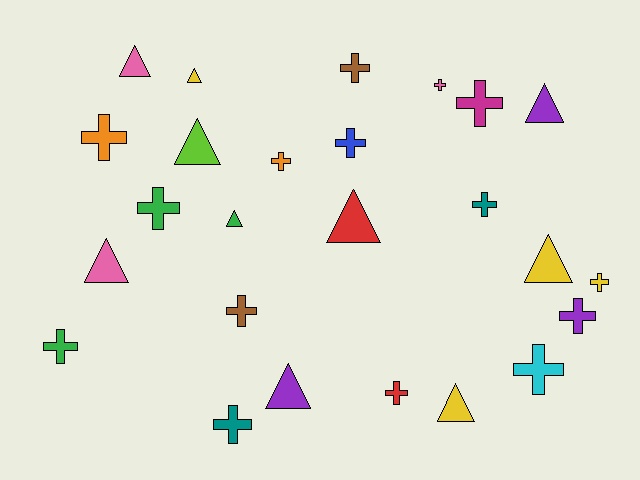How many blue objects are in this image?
There is 1 blue object.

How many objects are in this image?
There are 25 objects.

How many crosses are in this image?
There are 15 crosses.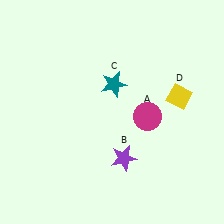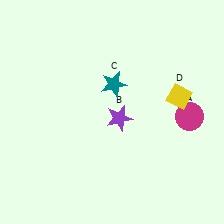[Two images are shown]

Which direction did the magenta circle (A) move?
The magenta circle (A) moved right.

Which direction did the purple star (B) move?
The purple star (B) moved up.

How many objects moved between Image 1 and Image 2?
2 objects moved between the two images.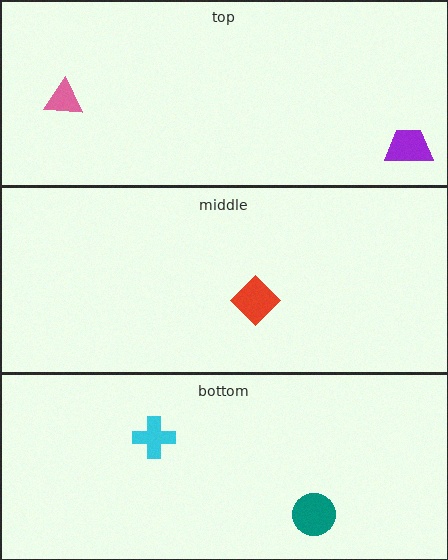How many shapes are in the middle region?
1.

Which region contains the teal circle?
The bottom region.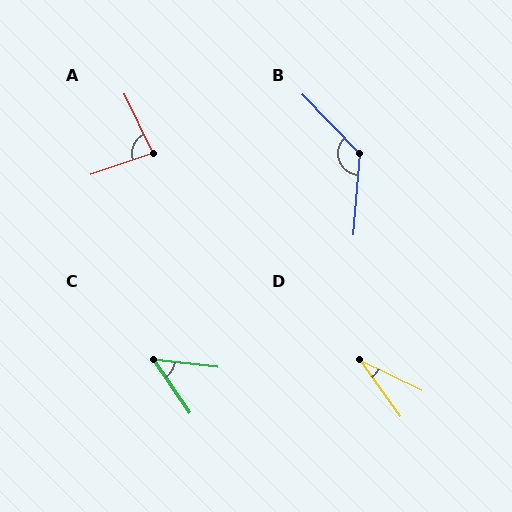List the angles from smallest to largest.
D (28°), C (49°), A (83°), B (132°).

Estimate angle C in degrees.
Approximately 49 degrees.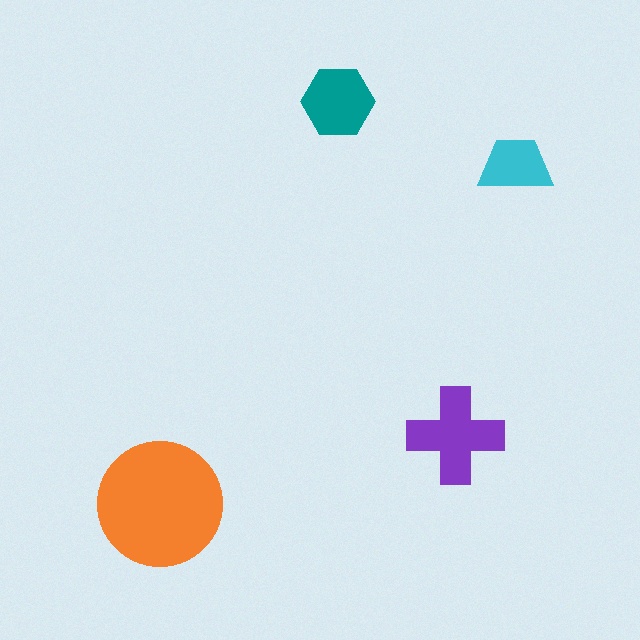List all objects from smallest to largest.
The cyan trapezoid, the teal hexagon, the purple cross, the orange circle.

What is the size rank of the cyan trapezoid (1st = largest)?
4th.